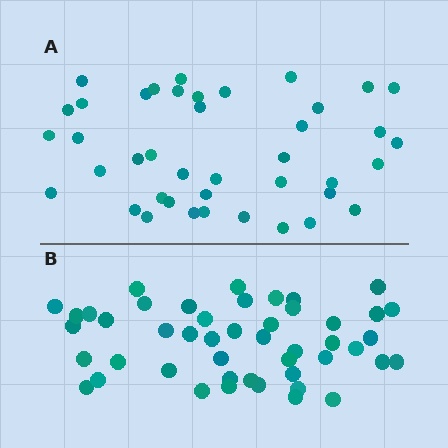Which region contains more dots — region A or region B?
Region B (the bottom region) has more dots.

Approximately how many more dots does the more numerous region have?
Region B has about 6 more dots than region A.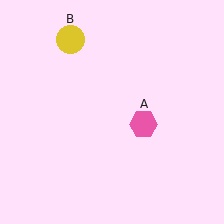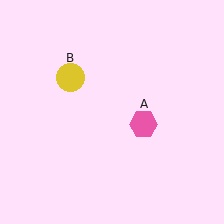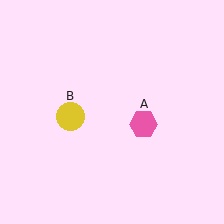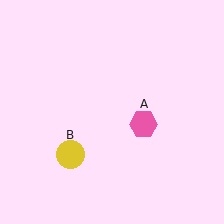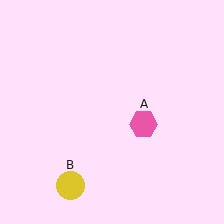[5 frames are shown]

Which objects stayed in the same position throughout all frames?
Pink hexagon (object A) remained stationary.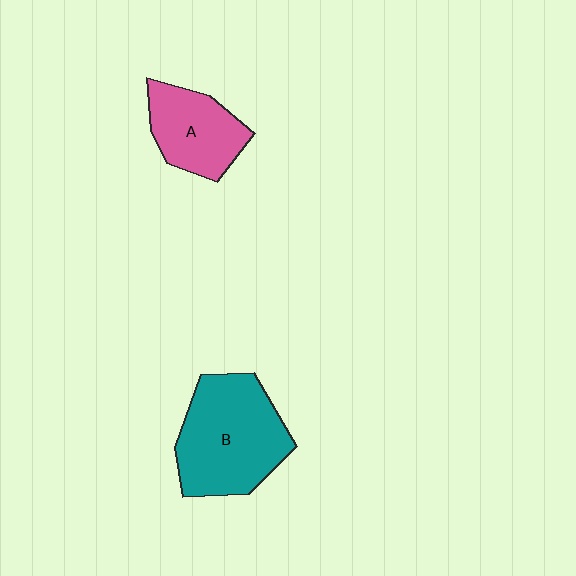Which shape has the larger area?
Shape B (teal).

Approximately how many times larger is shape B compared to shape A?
Approximately 1.6 times.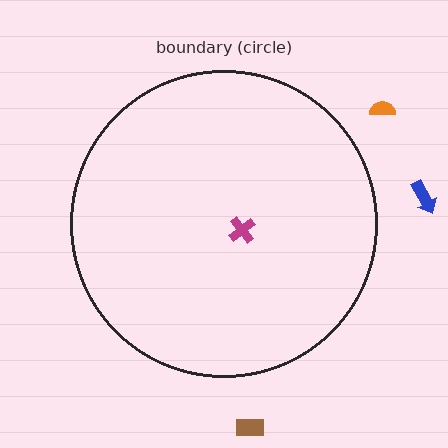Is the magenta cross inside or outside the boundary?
Inside.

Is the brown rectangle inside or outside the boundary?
Outside.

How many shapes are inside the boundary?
1 inside, 3 outside.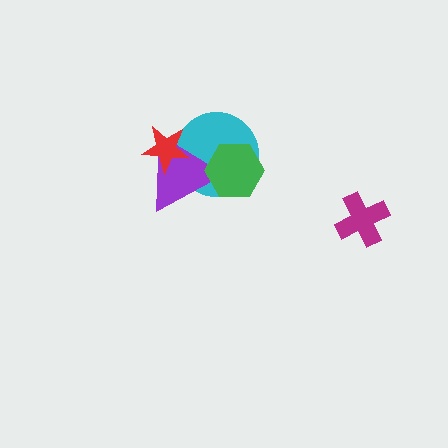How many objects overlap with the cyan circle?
3 objects overlap with the cyan circle.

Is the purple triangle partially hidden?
Yes, it is partially covered by another shape.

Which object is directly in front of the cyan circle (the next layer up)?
The purple triangle is directly in front of the cyan circle.